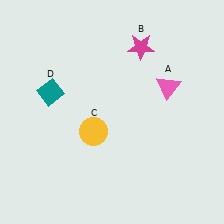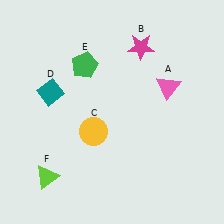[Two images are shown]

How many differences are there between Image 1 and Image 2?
There are 2 differences between the two images.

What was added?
A green pentagon (E), a lime triangle (F) were added in Image 2.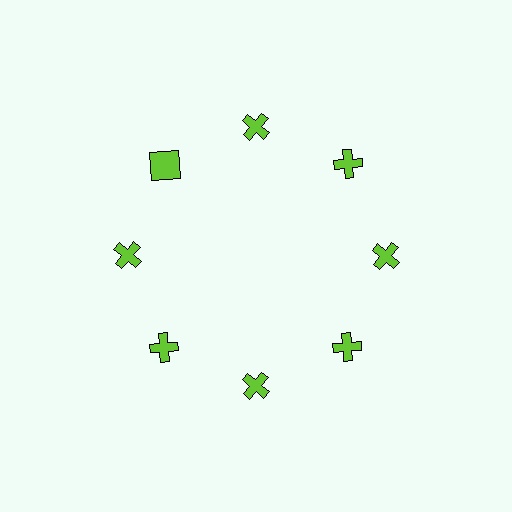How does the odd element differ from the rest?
It has a different shape: square instead of cross.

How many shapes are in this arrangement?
There are 8 shapes arranged in a ring pattern.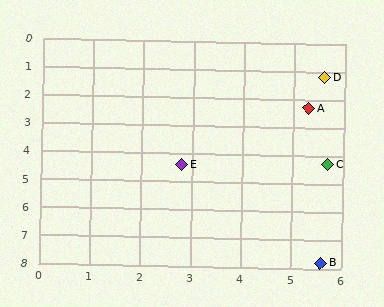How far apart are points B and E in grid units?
Points B and E are about 4.4 grid units apart.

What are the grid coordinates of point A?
Point A is at approximately (5.3, 2.3).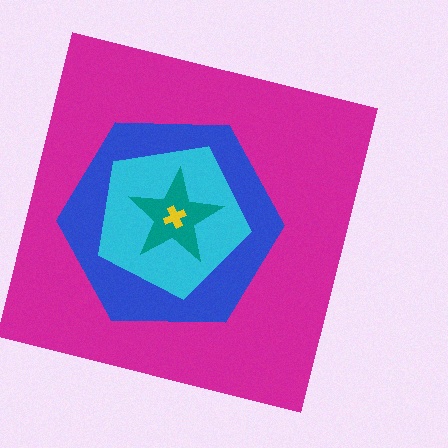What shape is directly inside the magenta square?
The blue hexagon.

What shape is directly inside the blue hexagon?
The cyan pentagon.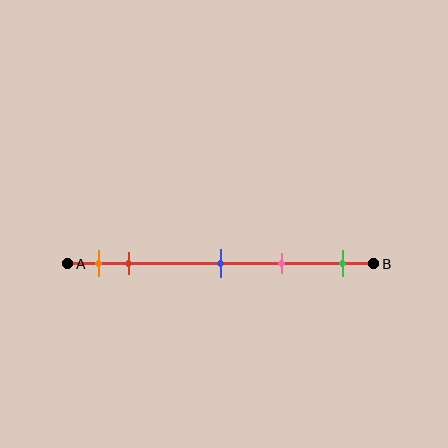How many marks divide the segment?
There are 5 marks dividing the segment.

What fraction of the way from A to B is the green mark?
The green mark is approximately 90% (0.9) of the way from A to B.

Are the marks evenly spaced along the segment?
No, the marks are not evenly spaced.